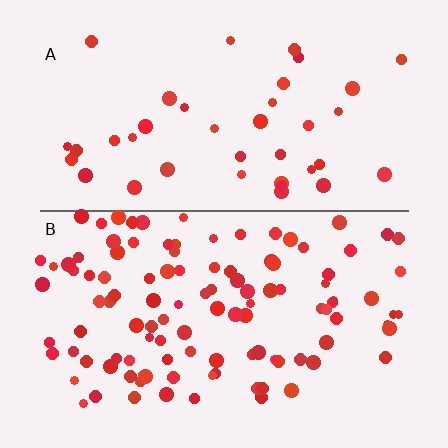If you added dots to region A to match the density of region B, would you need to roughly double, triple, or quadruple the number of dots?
Approximately triple.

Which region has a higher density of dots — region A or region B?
B (the bottom).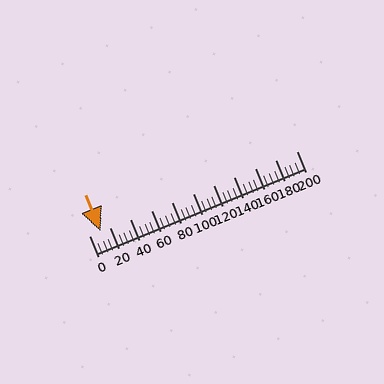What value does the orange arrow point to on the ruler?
The orange arrow points to approximately 11.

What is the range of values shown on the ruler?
The ruler shows values from 0 to 200.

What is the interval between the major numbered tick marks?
The major tick marks are spaced 20 units apart.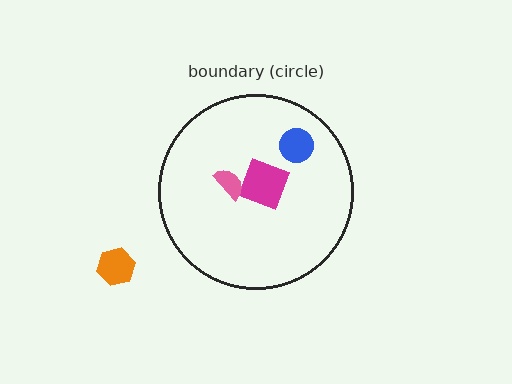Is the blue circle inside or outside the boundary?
Inside.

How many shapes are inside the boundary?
3 inside, 1 outside.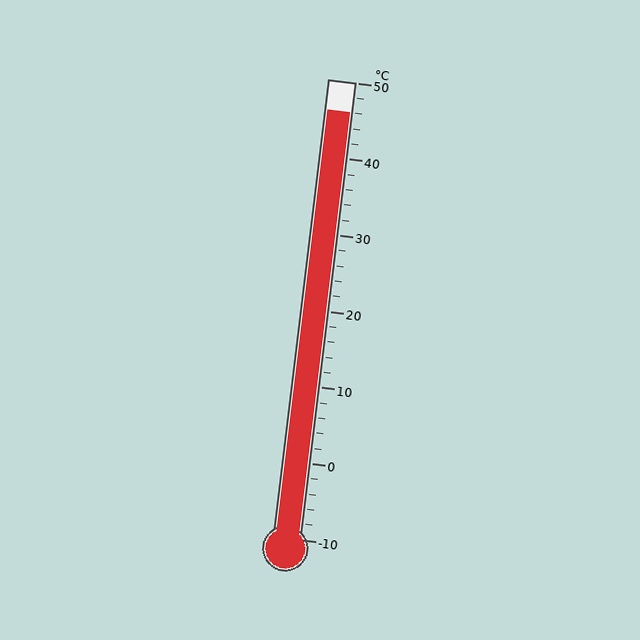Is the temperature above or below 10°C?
The temperature is above 10°C.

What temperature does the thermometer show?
The thermometer shows approximately 46°C.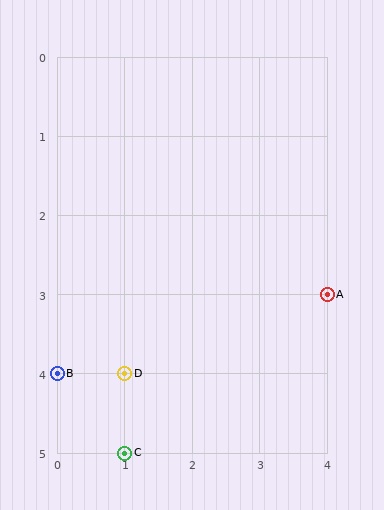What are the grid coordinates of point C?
Point C is at grid coordinates (1, 5).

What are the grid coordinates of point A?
Point A is at grid coordinates (4, 3).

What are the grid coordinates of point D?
Point D is at grid coordinates (1, 4).